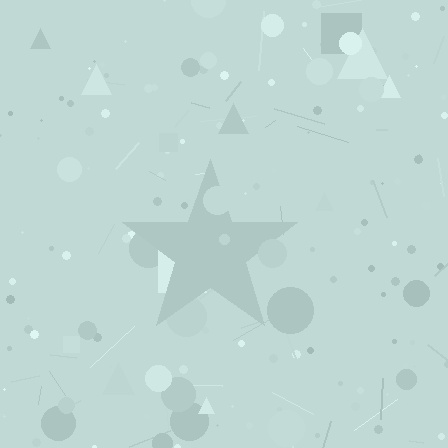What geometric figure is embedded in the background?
A star is embedded in the background.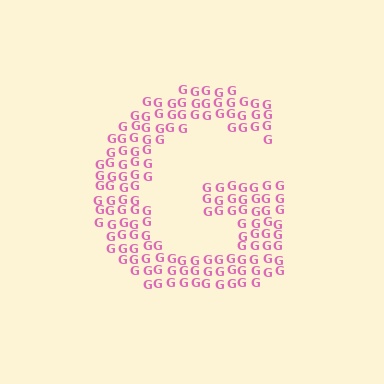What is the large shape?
The large shape is the letter G.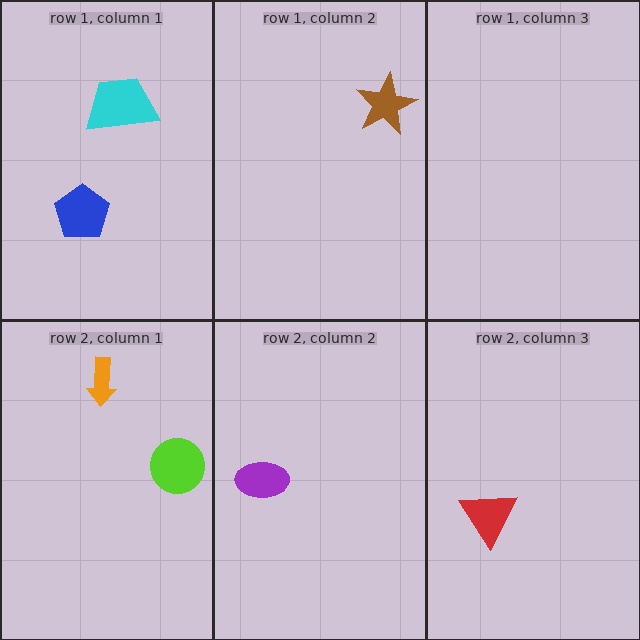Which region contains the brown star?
The row 1, column 2 region.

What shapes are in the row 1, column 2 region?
The brown star.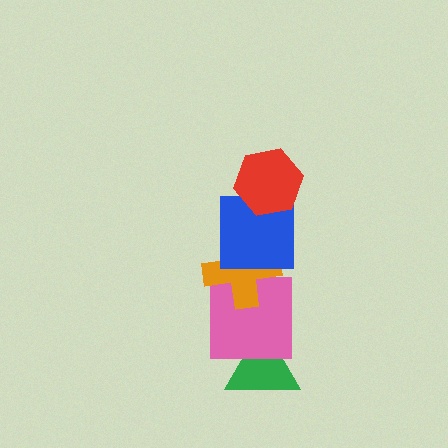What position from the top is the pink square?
The pink square is 4th from the top.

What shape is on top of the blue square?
The red hexagon is on top of the blue square.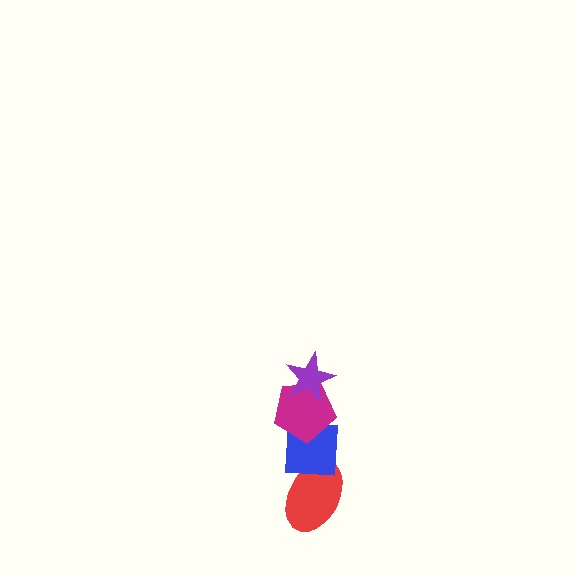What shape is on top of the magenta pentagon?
The purple star is on top of the magenta pentagon.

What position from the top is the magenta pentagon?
The magenta pentagon is 2nd from the top.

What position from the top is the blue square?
The blue square is 3rd from the top.